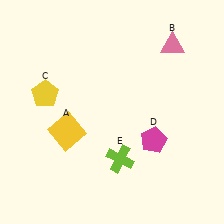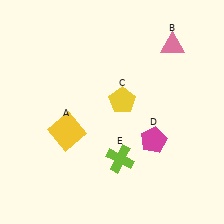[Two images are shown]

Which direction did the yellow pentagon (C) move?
The yellow pentagon (C) moved right.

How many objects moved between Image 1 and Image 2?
1 object moved between the two images.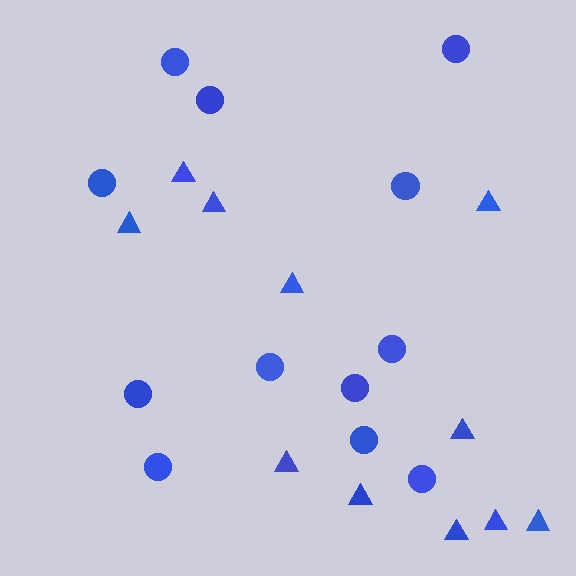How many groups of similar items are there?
There are 2 groups: one group of triangles (11) and one group of circles (12).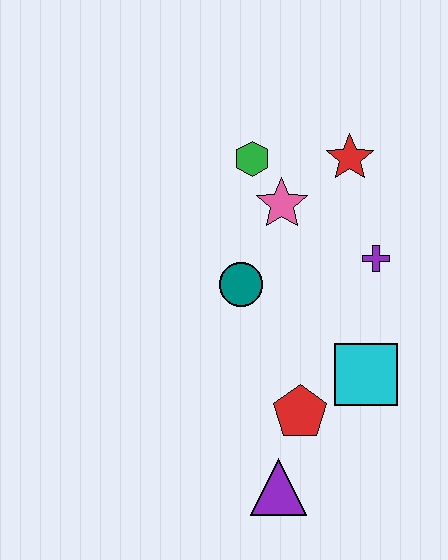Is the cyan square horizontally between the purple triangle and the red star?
No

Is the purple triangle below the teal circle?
Yes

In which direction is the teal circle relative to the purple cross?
The teal circle is to the left of the purple cross.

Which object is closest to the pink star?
The green hexagon is closest to the pink star.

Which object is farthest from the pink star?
The purple triangle is farthest from the pink star.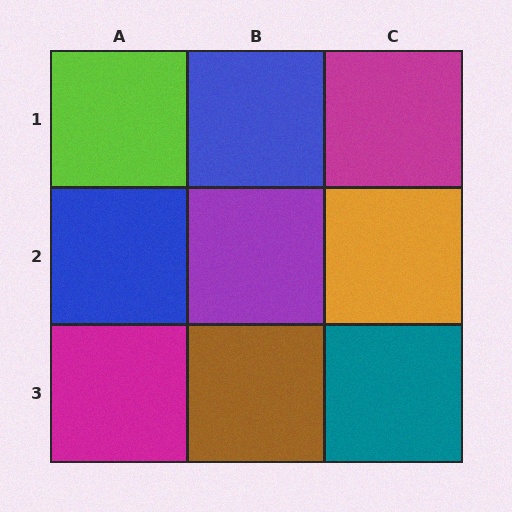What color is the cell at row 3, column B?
Brown.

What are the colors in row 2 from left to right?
Blue, purple, orange.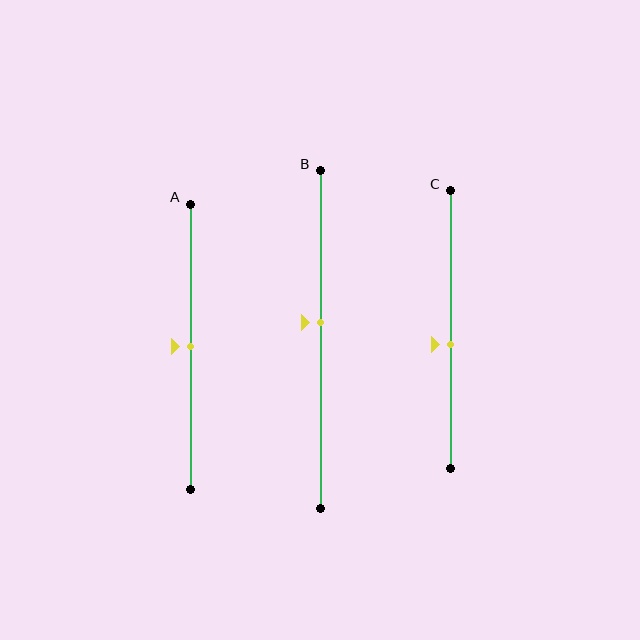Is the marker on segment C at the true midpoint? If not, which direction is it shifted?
No, the marker on segment C is shifted downward by about 5% of the segment length.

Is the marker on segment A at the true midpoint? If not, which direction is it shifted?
Yes, the marker on segment A is at the true midpoint.